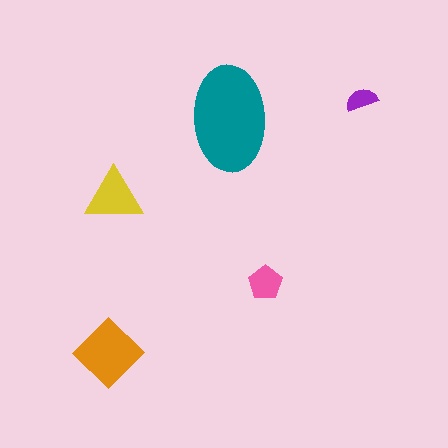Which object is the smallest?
The purple semicircle.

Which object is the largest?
The teal ellipse.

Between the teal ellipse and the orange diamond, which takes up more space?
The teal ellipse.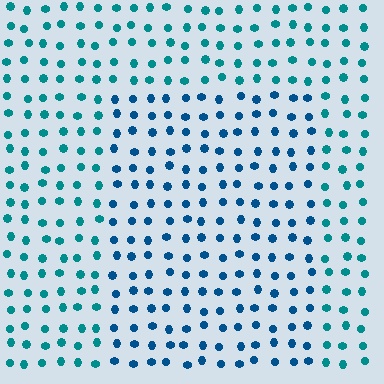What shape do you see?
I see a rectangle.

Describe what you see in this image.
The image is filled with small teal elements in a uniform arrangement. A rectangle-shaped region is visible where the elements are tinted to a slightly different hue, forming a subtle color boundary.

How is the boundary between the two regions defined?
The boundary is defined purely by a slight shift in hue (about 27 degrees). Spacing, size, and orientation are identical on both sides.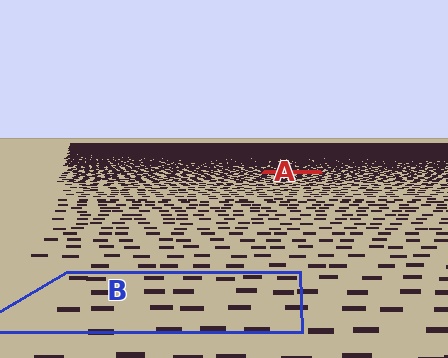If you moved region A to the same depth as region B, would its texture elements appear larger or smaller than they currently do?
They would appear larger. At a closer depth, the same texture elements are projected at a bigger on-screen size.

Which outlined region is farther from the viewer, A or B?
Region A is farther from the viewer — the texture elements inside it appear smaller and more densely packed.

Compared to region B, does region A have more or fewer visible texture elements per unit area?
Region A has more texture elements per unit area — they are packed more densely because it is farther away.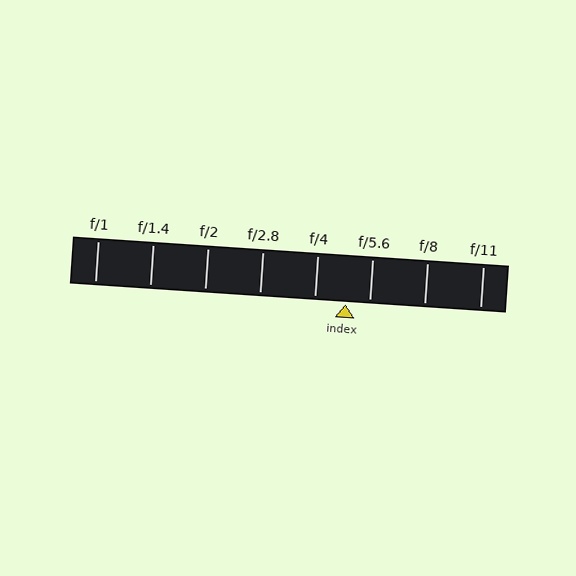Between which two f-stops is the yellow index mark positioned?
The index mark is between f/4 and f/5.6.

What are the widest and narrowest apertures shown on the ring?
The widest aperture shown is f/1 and the narrowest is f/11.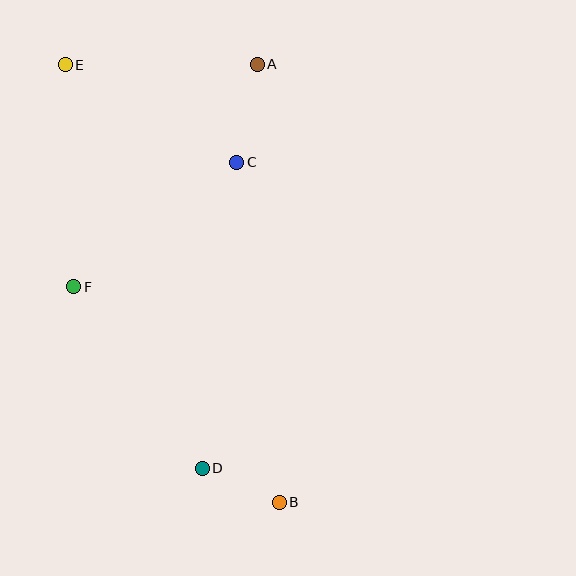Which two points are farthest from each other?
Points B and E are farthest from each other.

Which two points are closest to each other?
Points B and D are closest to each other.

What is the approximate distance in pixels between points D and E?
The distance between D and E is approximately 427 pixels.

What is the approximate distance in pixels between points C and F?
The distance between C and F is approximately 205 pixels.